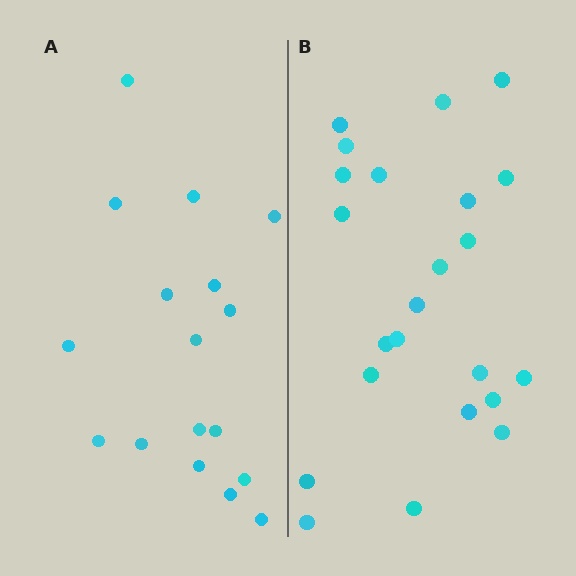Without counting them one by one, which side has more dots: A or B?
Region B (the right region) has more dots.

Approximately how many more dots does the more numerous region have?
Region B has about 6 more dots than region A.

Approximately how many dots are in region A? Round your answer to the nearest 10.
About 20 dots. (The exact count is 17, which rounds to 20.)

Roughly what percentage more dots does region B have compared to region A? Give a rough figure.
About 35% more.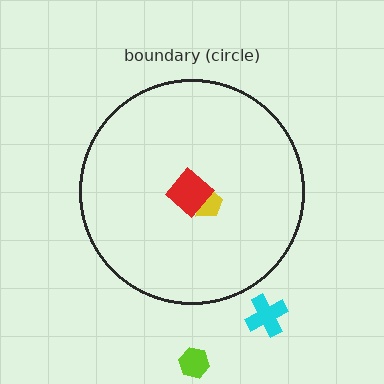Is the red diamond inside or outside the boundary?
Inside.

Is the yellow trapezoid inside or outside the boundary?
Inside.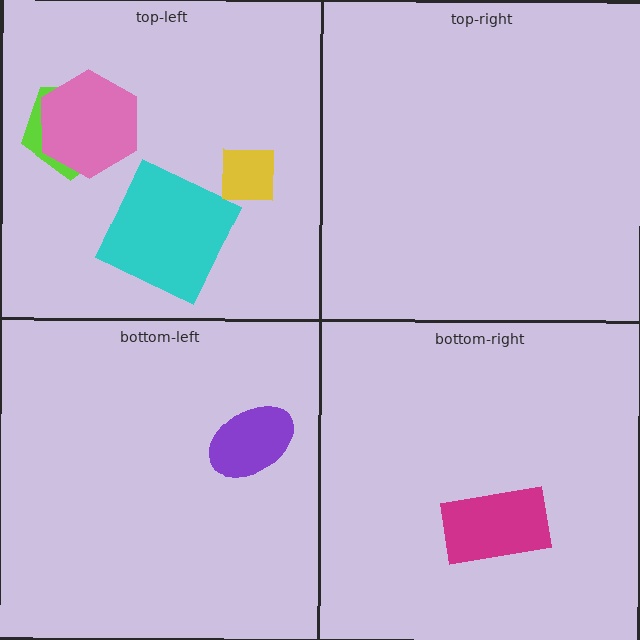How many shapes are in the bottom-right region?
1.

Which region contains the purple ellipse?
The bottom-left region.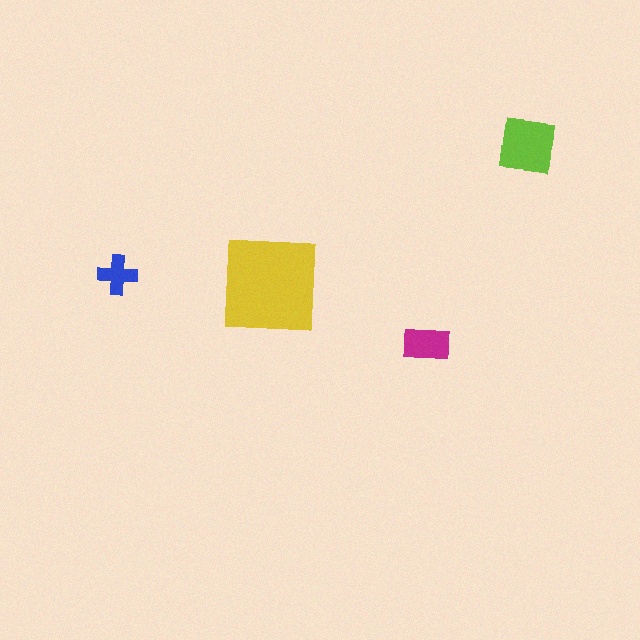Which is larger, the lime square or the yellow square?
The yellow square.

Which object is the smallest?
The blue cross.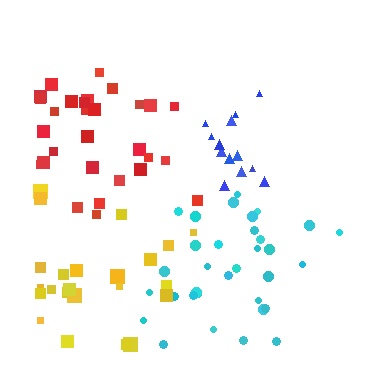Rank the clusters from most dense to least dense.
blue, red, cyan, yellow.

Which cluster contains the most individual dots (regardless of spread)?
Cyan (33).